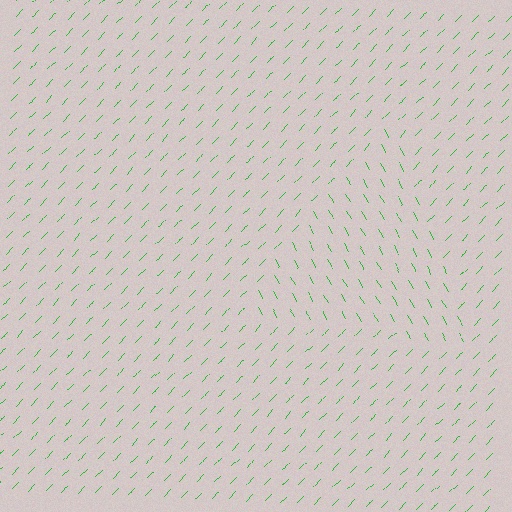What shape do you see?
I see a triangle.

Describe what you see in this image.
The image is filled with small green line segments. A triangle region in the image has lines oriented differently from the surrounding lines, creating a visible texture boundary.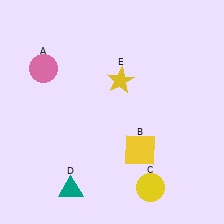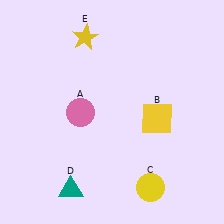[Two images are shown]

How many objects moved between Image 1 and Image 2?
3 objects moved between the two images.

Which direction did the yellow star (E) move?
The yellow star (E) moved up.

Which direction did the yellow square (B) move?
The yellow square (B) moved up.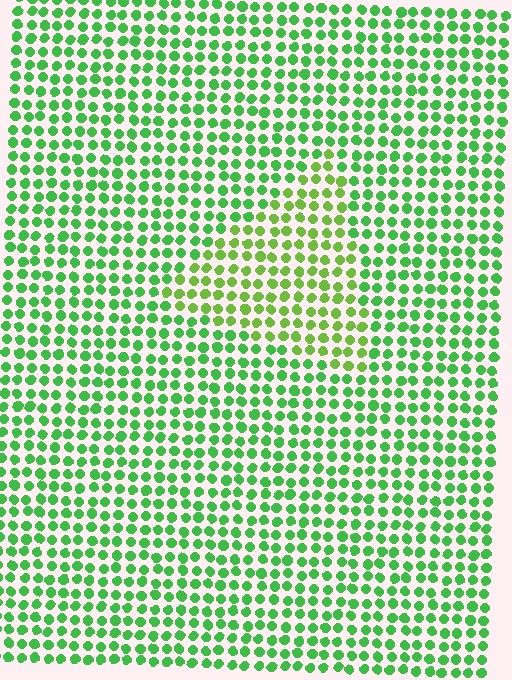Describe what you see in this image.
The image is filled with small green elements in a uniform arrangement. A triangle-shaped region is visible where the elements are tinted to a slightly different hue, forming a subtle color boundary.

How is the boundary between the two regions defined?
The boundary is defined purely by a slight shift in hue (about 27 degrees). Spacing, size, and orientation are identical on both sides.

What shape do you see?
I see a triangle.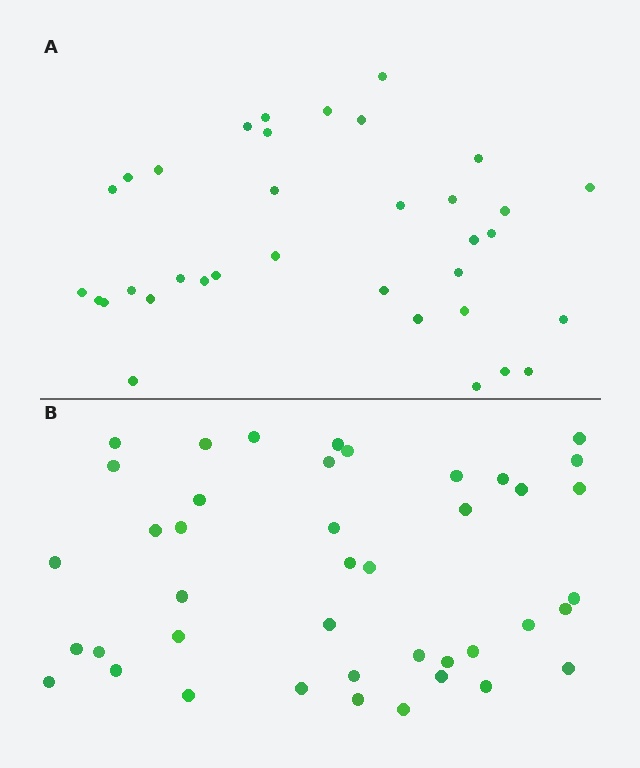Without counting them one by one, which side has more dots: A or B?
Region B (the bottom region) has more dots.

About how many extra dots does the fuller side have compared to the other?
Region B has roughly 8 or so more dots than region A.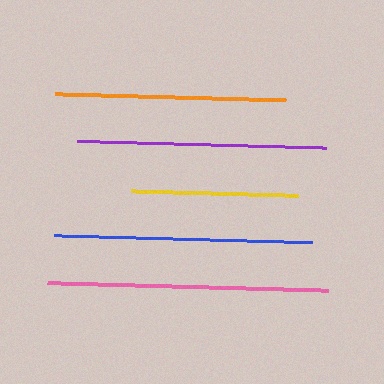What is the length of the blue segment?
The blue segment is approximately 258 pixels long.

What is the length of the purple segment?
The purple segment is approximately 248 pixels long.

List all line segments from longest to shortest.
From longest to shortest: pink, blue, purple, orange, yellow.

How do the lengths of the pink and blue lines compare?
The pink and blue lines are approximately the same length.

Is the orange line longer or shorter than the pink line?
The pink line is longer than the orange line.